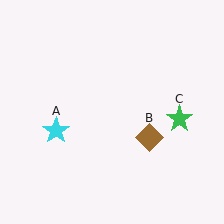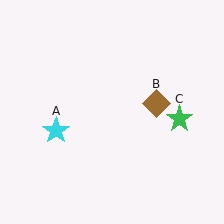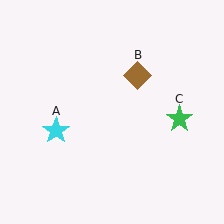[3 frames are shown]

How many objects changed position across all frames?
1 object changed position: brown diamond (object B).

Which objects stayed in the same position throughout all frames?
Cyan star (object A) and green star (object C) remained stationary.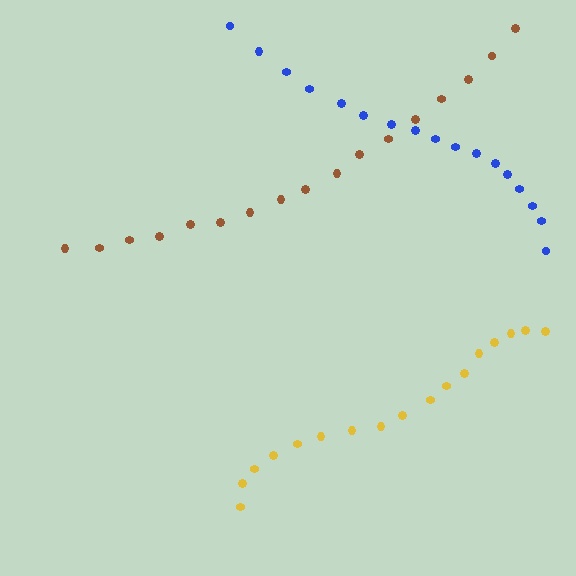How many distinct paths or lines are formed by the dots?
There are 3 distinct paths.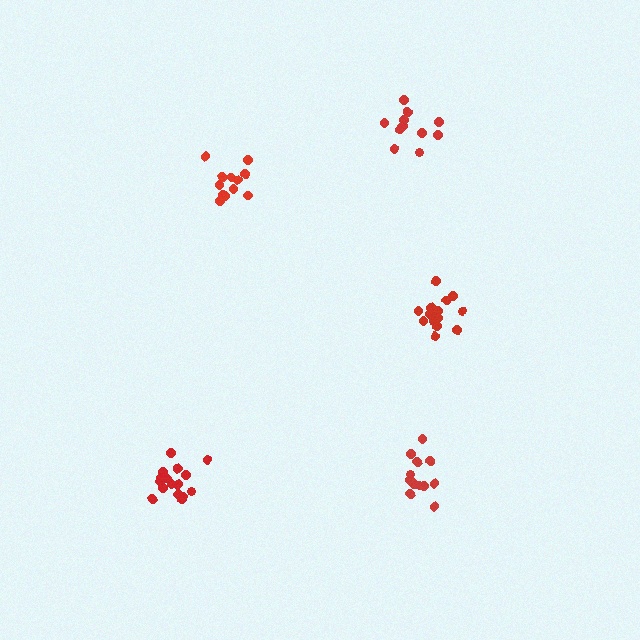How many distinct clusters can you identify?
There are 5 distinct clusters.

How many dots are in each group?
Group 1: 17 dots, Group 2: 11 dots, Group 3: 17 dots, Group 4: 12 dots, Group 5: 12 dots (69 total).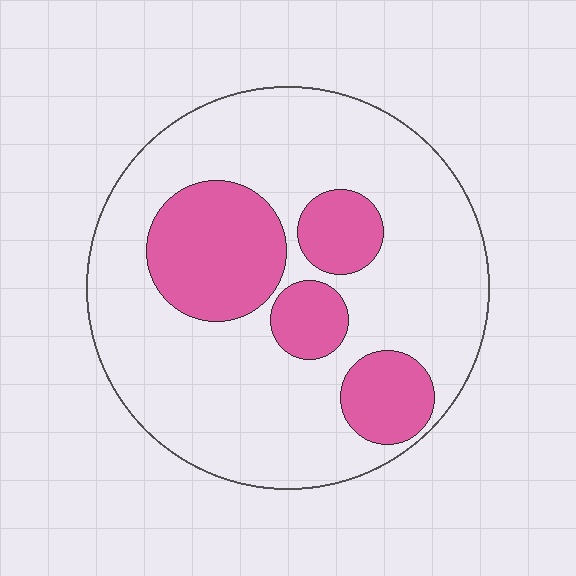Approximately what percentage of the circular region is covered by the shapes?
Approximately 25%.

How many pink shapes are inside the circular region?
4.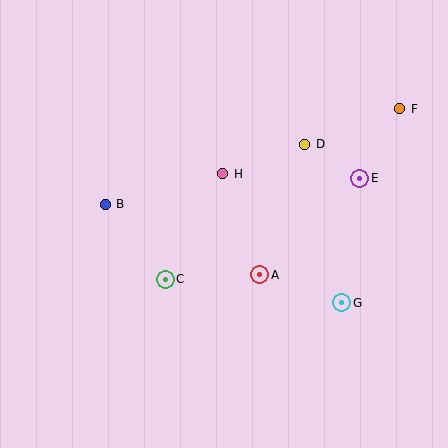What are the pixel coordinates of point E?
Point E is at (360, 178).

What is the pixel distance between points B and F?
The distance between B and F is 310 pixels.